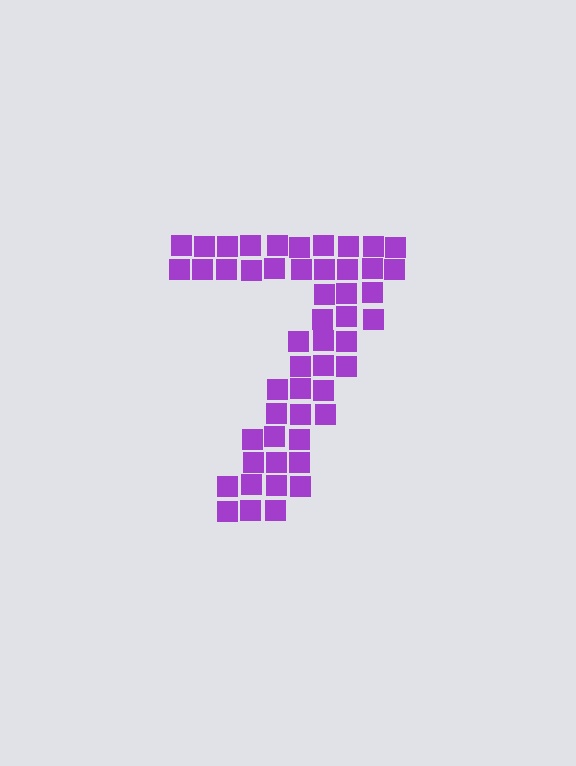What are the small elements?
The small elements are squares.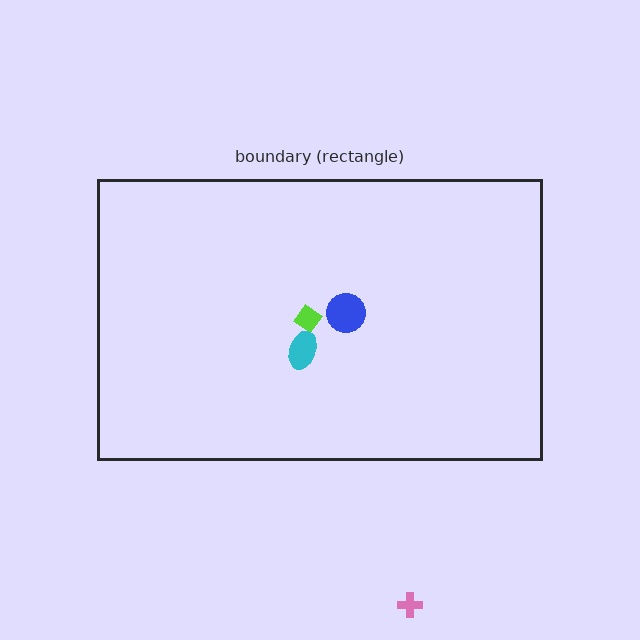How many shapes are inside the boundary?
3 inside, 1 outside.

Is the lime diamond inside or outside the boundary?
Inside.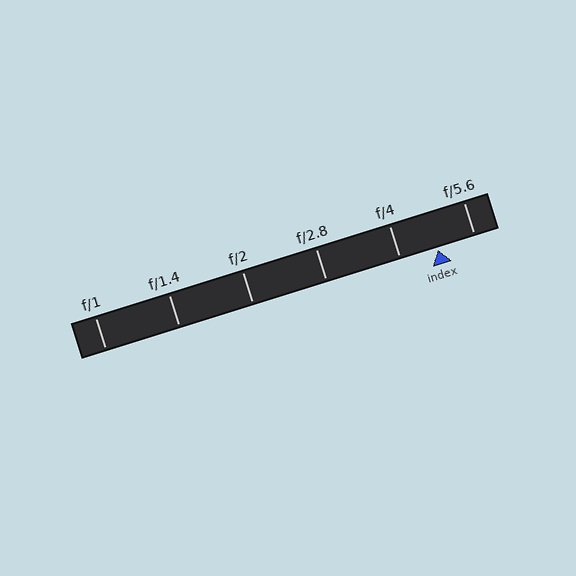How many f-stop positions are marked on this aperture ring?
There are 6 f-stop positions marked.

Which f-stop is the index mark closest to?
The index mark is closest to f/4.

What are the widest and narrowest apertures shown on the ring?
The widest aperture shown is f/1 and the narrowest is f/5.6.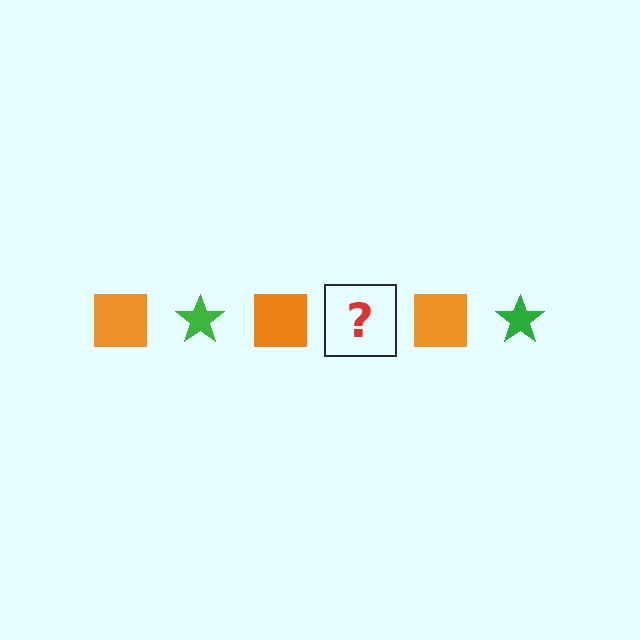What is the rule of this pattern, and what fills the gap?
The rule is that the pattern alternates between orange square and green star. The gap should be filled with a green star.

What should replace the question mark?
The question mark should be replaced with a green star.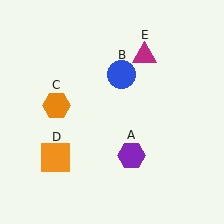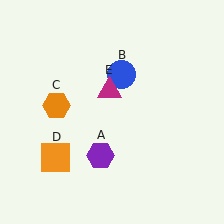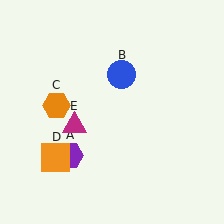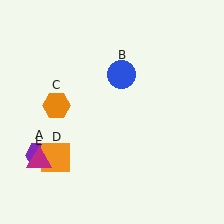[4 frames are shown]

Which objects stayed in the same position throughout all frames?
Blue circle (object B) and orange hexagon (object C) and orange square (object D) remained stationary.